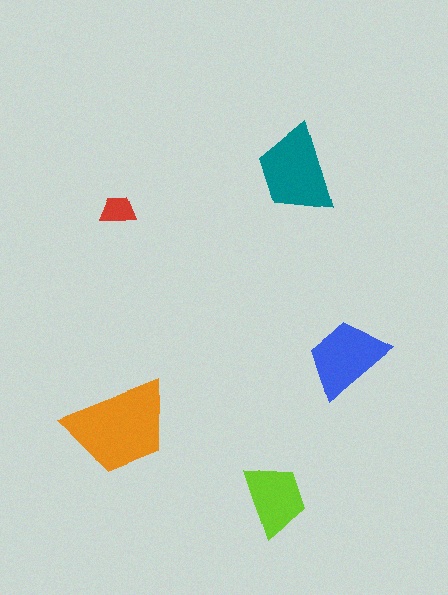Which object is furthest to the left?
The orange trapezoid is leftmost.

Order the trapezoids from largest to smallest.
the orange one, the teal one, the blue one, the lime one, the red one.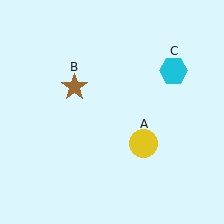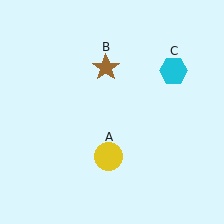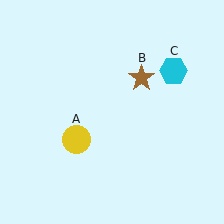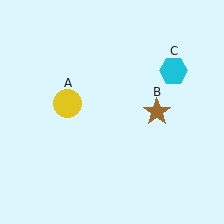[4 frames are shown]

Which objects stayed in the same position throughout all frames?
Cyan hexagon (object C) remained stationary.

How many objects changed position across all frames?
2 objects changed position: yellow circle (object A), brown star (object B).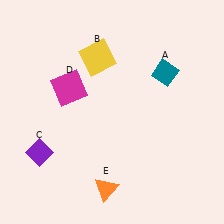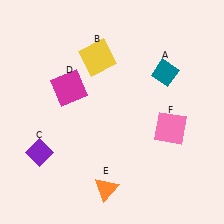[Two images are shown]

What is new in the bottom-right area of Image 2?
A pink square (F) was added in the bottom-right area of Image 2.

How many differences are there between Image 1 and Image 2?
There is 1 difference between the two images.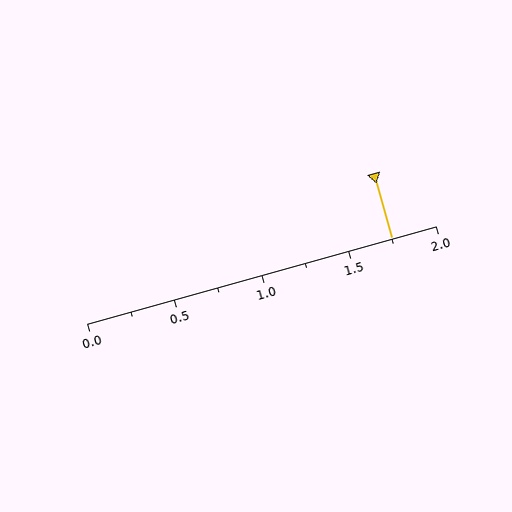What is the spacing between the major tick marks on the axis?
The major ticks are spaced 0.5 apart.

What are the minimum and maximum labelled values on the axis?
The axis runs from 0.0 to 2.0.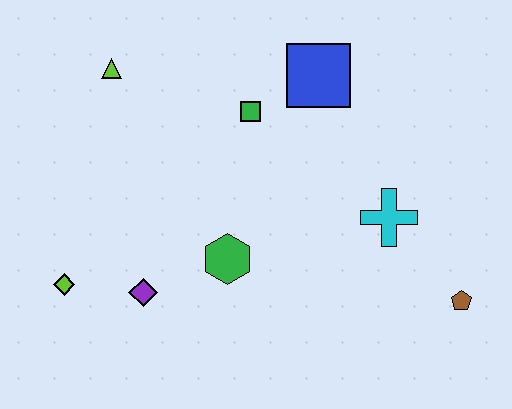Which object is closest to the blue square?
The green square is closest to the blue square.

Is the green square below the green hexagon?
No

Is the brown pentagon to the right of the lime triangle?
Yes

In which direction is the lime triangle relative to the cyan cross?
The lime triangle is to the left of the cyan cross.